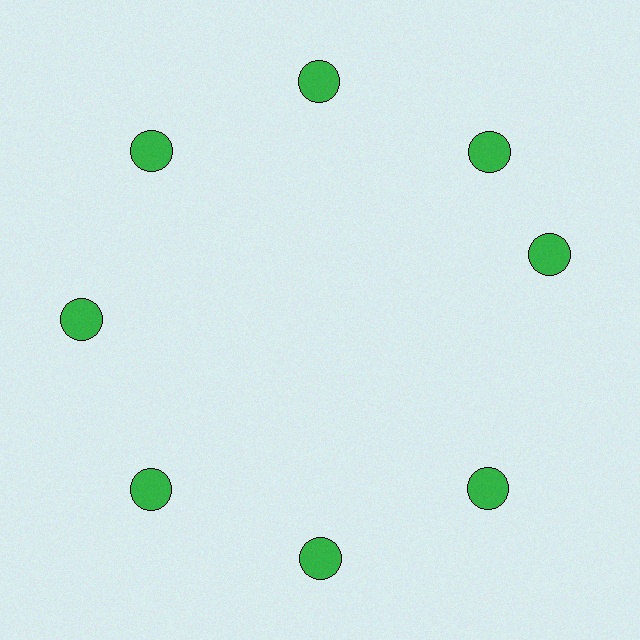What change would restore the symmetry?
The symmetry would be restored by rotating it back into even spacing with its neighbors so that all 8 circles sit at equal angles and equal distance from the center.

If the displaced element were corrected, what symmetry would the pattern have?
It would have 8-fold rotational symmetry — the pattern would map onto itself every 45 degrees.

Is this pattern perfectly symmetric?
No. The 8 green circles are arranged in a ring, but one element near the 3 o'clock position is rotated out of alignment along the ring, breaking the 8-fold rotational symmetry.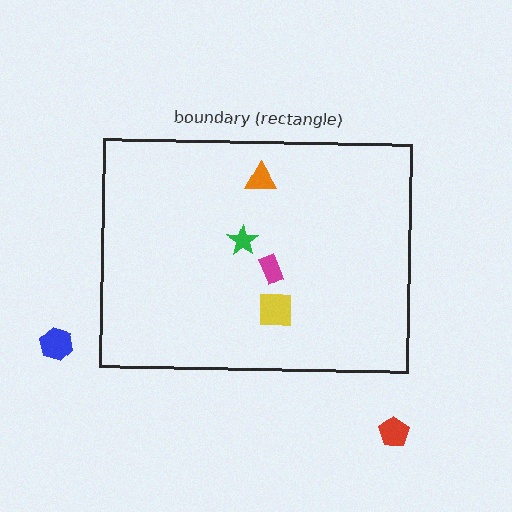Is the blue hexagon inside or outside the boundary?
Outside.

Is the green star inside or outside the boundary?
Inside.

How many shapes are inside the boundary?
4 inside, 2 outside.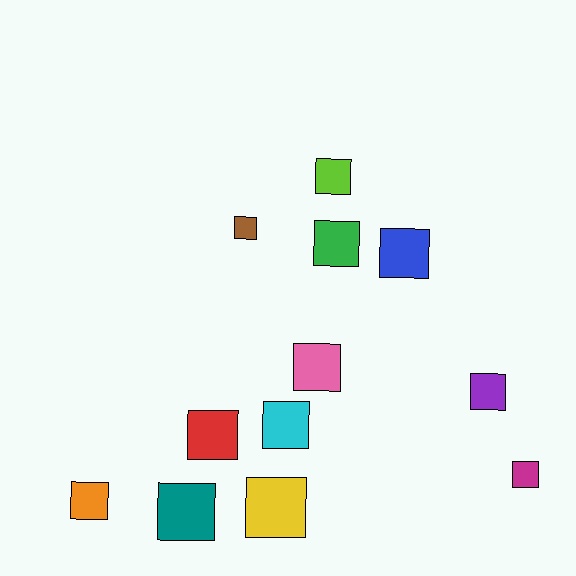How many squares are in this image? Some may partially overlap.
There are 12 squares.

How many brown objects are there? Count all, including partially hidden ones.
There is 1 brown object.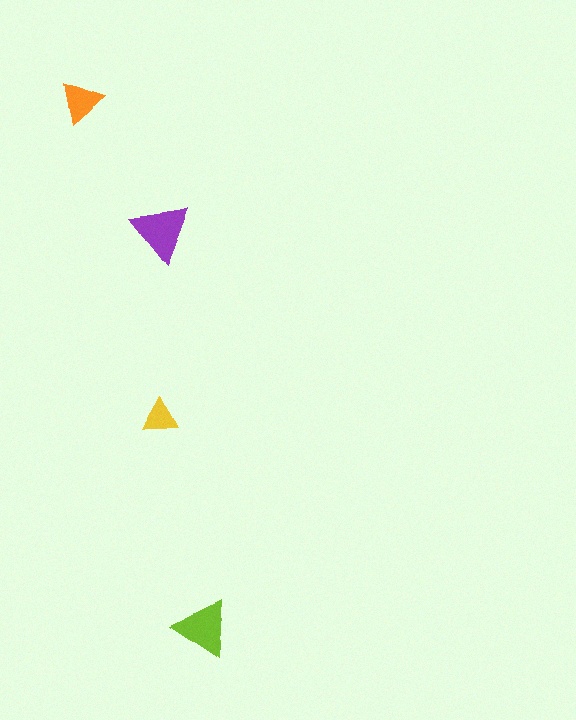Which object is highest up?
The orange triangle is topmost.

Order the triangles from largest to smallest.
the purple one, the lime one, the orange one, the yellow one.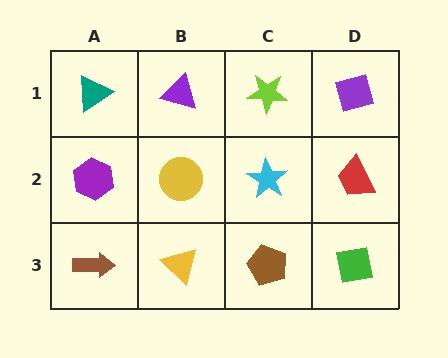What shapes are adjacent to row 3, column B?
A yellow circle (row 2, column B), a brown arrow (row 3, column A), a brown pentagon (row 3, column C).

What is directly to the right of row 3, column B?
A brown pentagon.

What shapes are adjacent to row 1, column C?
A cyan star (row 2, column C), a purple triangle (row 1, column B), a purple diamond (row 1, column D).